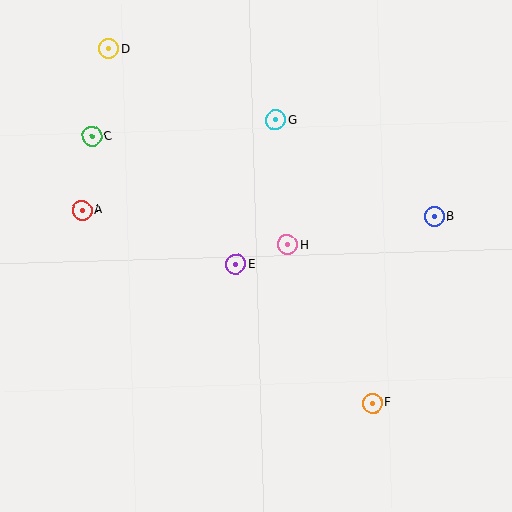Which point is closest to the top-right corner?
Point B is closest to the top-right corner.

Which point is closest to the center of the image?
Point E at (236, 264) is closest to the center.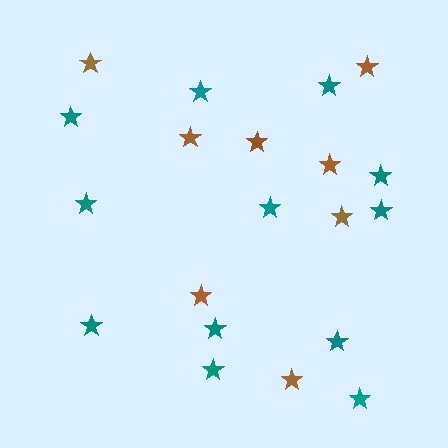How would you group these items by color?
There are 2 groups: one group of brown stars (8) and one group of teal stars (12).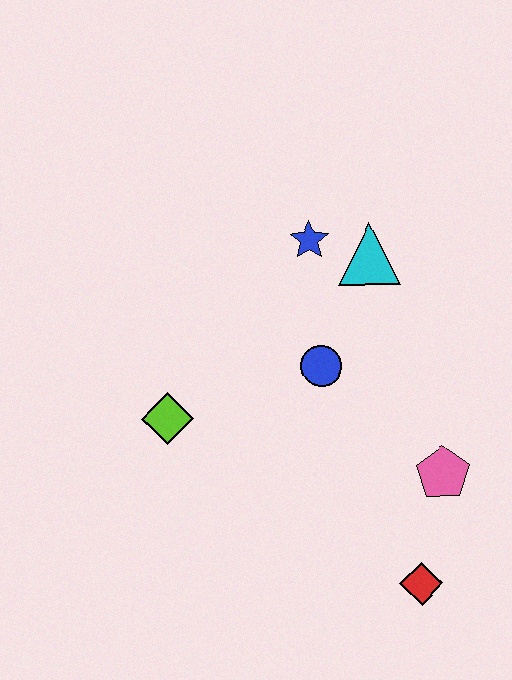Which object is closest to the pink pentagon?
The red diamond is closest to the pink pentagon.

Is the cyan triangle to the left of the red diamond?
Yes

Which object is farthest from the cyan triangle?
The red diamond is farthest from the cyan triangle.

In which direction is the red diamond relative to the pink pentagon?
The red diamond is below the pink pentagon.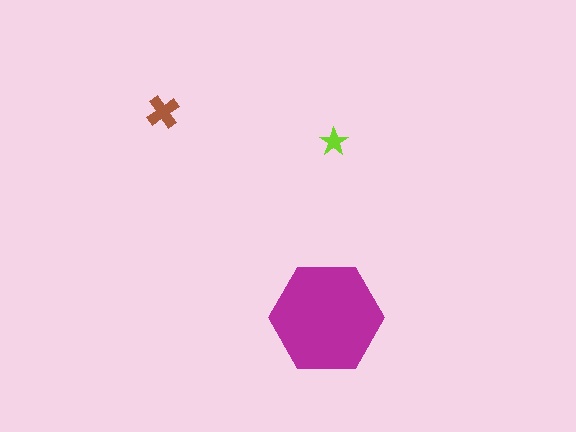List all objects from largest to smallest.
The magenta hexagon, the brown cross, the lime star.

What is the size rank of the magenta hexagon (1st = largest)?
1st.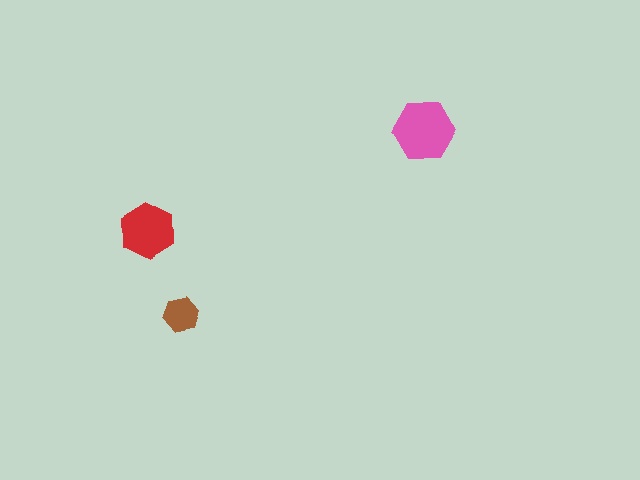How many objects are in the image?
There are 3 objects in the image.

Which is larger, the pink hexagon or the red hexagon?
The pink one.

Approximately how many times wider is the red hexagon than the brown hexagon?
About 1.5 times wider.